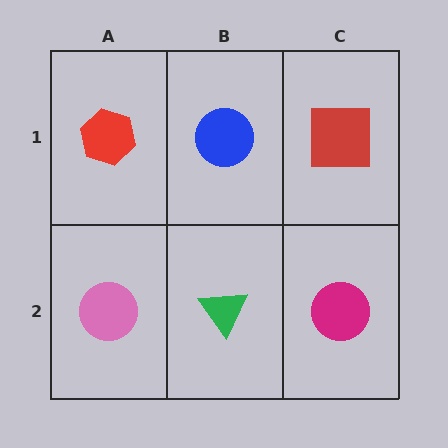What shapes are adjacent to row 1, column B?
A green triangle (row 2, column B), a red hexagon (row 1, column A), a red square (row 1, column C).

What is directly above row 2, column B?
A blue circle.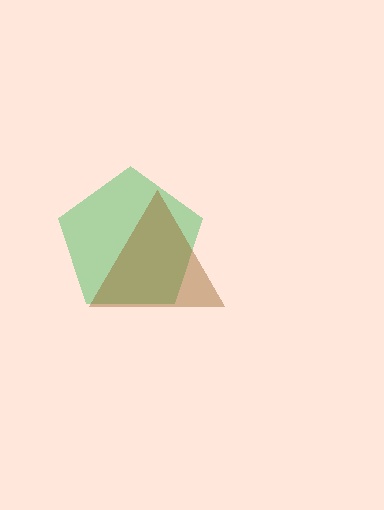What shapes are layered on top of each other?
The layered shapes are: a green pentagon, a brown triangle.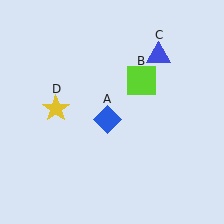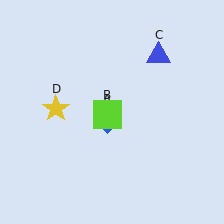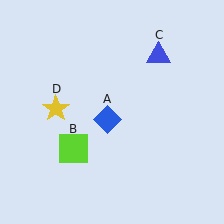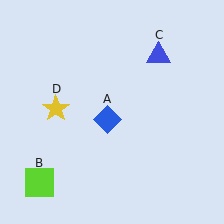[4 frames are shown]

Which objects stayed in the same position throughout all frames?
Blue diamond (object A) and blue triangle (object C) and yellow star (object D) remained stationary.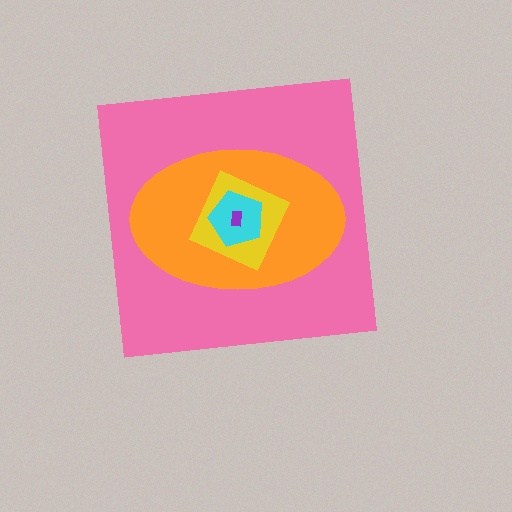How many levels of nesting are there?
5.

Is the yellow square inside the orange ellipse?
Yes.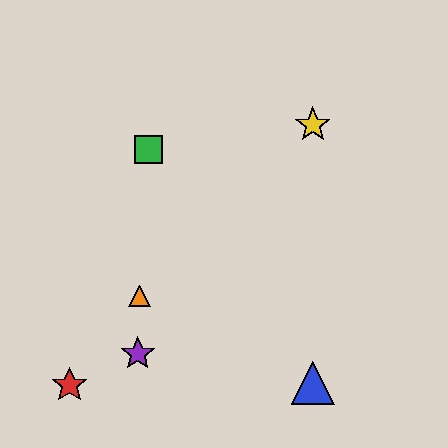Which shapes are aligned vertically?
The blue triangle, the yellow star are aligned vertically.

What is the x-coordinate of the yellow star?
The yellow star is at x≈313.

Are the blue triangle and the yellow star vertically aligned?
Yes, both are at x≈313.